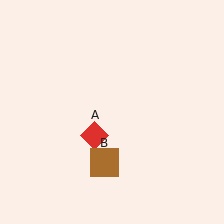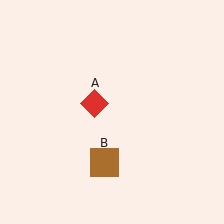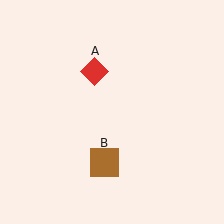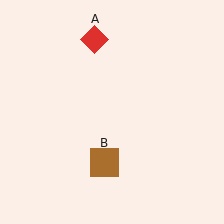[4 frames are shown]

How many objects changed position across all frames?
1 object changed position: red diamond (object A).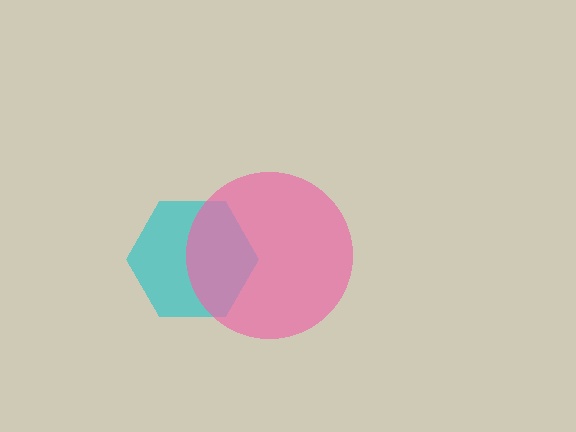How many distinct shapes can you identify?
There are 2 distinct shapes: a cyan hexagon, a pink circle.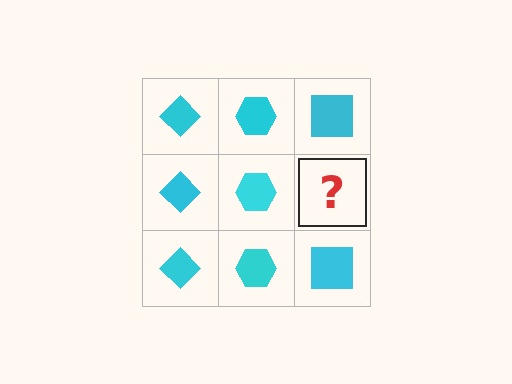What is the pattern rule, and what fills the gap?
The rule is that each column has a consistent shape. The gap should be filled with a cyan square.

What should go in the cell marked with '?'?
The missing cell should contain a cyan square.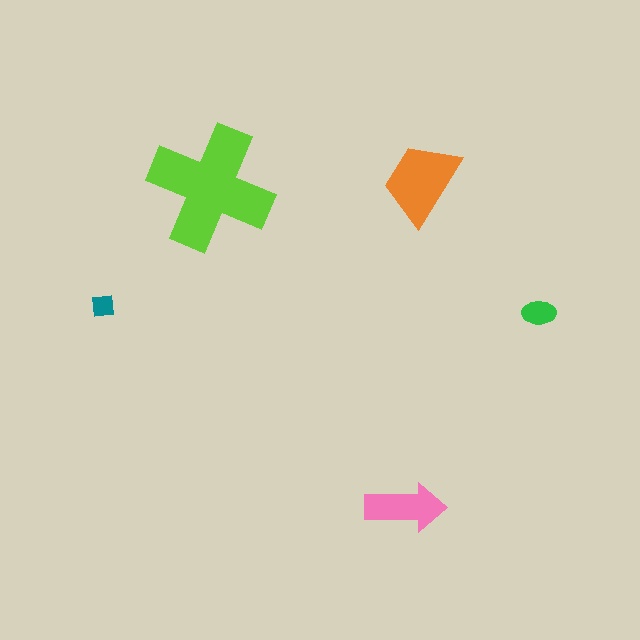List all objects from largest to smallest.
The lime cross, the orange trapezoid, the pink arrow, the green ellipse, the teal square.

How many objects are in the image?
There are 5 objects in the image.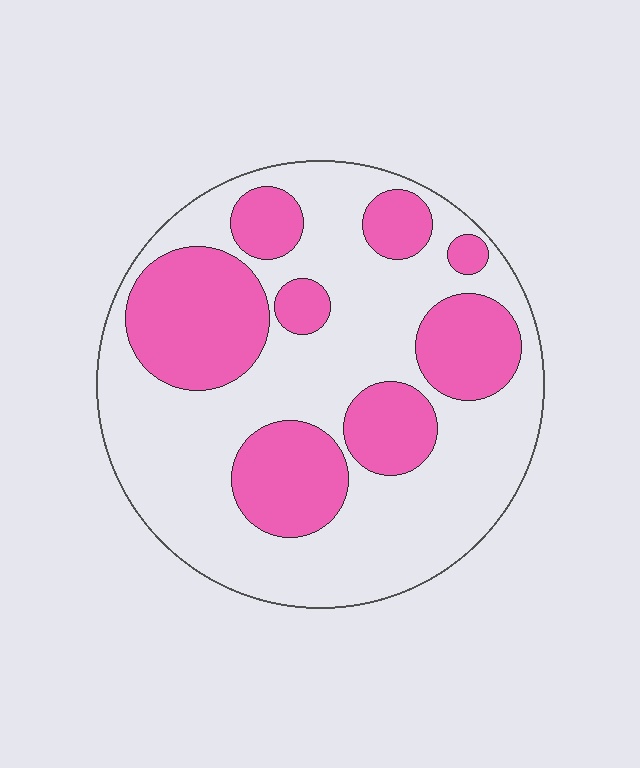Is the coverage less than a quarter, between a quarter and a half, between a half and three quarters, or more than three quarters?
Between a quarter and a half.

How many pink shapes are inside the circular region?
8.